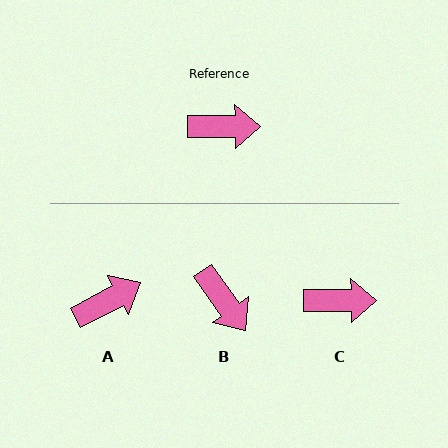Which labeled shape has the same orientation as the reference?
C.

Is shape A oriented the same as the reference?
No, it is off by about 28 degrees.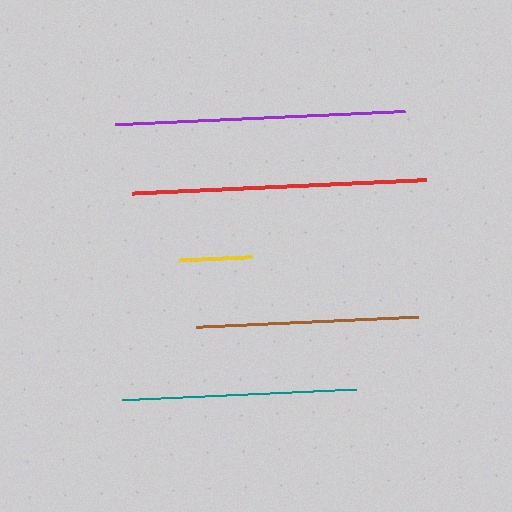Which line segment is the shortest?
The yellow line is the shortest at approximately 73 pixels.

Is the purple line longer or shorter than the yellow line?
The purple line is longer than the yellow line.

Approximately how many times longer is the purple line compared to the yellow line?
The purple line is approximately 4.0 times the length of the yellow line.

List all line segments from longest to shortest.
From longest to shortest: red, purple, teal, brown, yellow.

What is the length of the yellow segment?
The yellow segment is approximately 73 pixels long.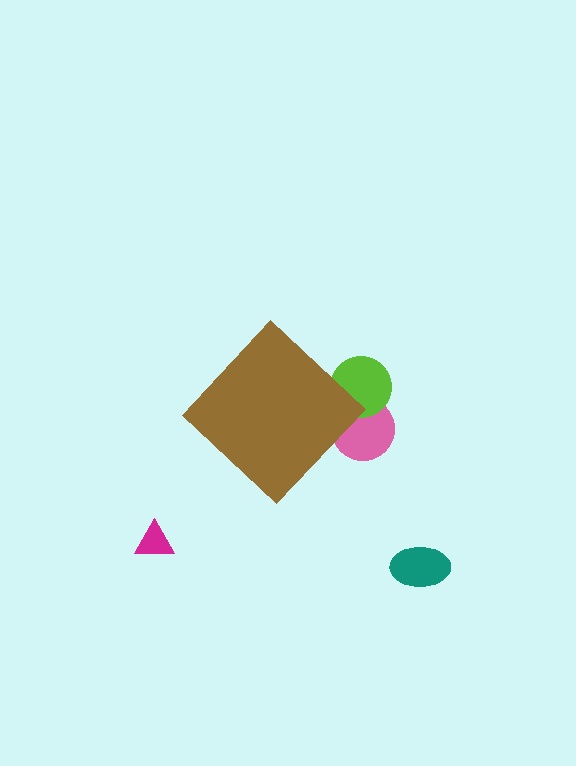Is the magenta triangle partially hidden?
No, the magenta triangle is fully visible.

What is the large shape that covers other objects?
A brown diamond.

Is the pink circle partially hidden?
Yes, the pink circle is partially hidden behind the brown diamond.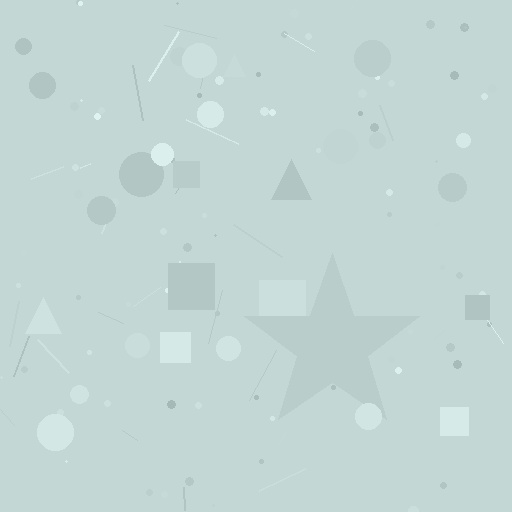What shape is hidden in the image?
A star is hidden in the image.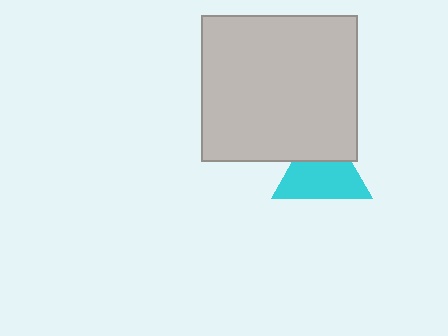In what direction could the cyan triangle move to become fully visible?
The cyan triangle could move down. That would shift it out from behind the light gray rectangle entirely.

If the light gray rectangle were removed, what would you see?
You would see the complete cyan triangle.